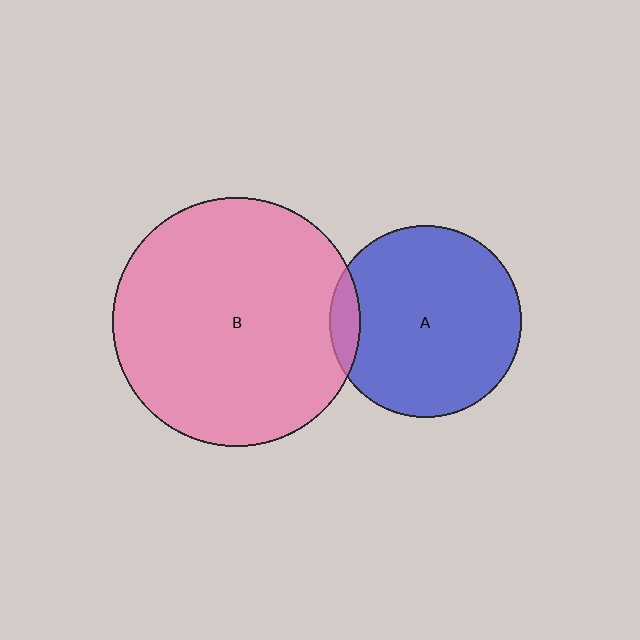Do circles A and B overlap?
Yes.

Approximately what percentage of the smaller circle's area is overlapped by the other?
Approximately 10%.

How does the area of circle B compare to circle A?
Approximately 1.7 times.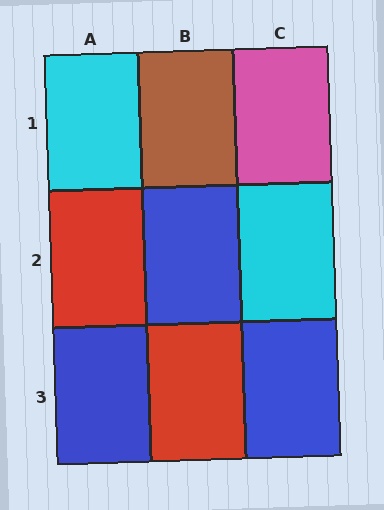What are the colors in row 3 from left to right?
Blue, red, blue.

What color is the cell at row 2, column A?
Red.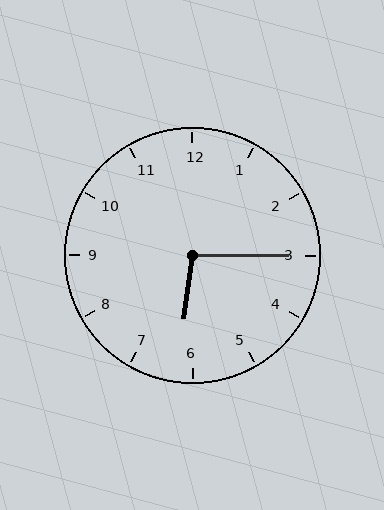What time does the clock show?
6:15.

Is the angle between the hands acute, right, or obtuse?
It is obtuse.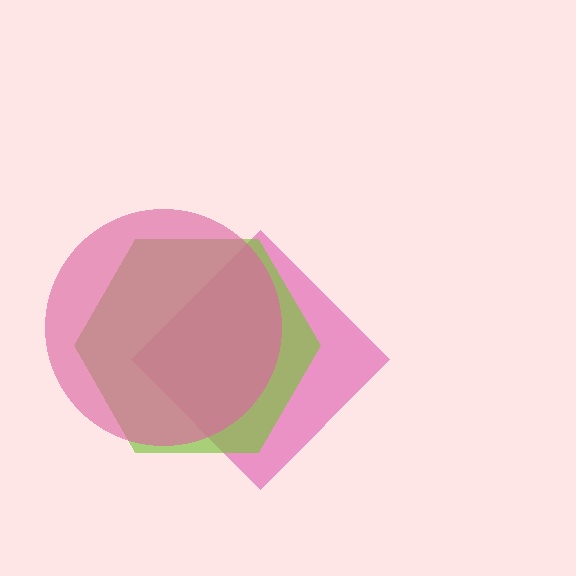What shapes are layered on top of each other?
The layered shapes are: a magenta diamond, a lime hexagon, a pink circle.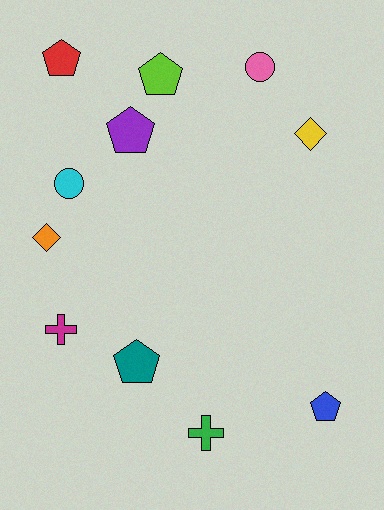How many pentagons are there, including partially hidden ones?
There are 5 pentagons.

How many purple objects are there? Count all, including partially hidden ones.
There is 1 purple object.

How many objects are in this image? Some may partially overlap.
There are 11 objects.